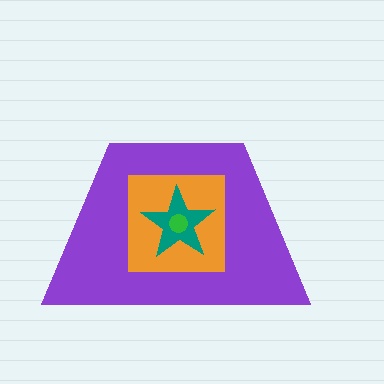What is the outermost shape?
The purple trapezoid.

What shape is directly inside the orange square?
The teal star.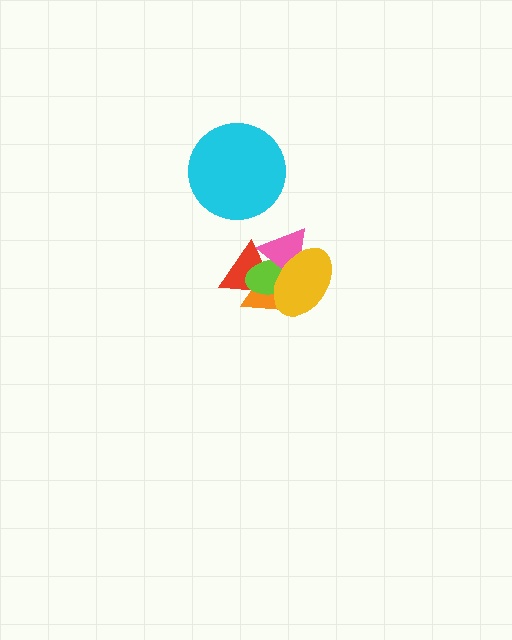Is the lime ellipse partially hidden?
Yes, it is partially covered by another shape.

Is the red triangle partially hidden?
Yes, it is partially covered by another shape.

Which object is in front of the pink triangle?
The yellow ellipse is in front of the pink triangle.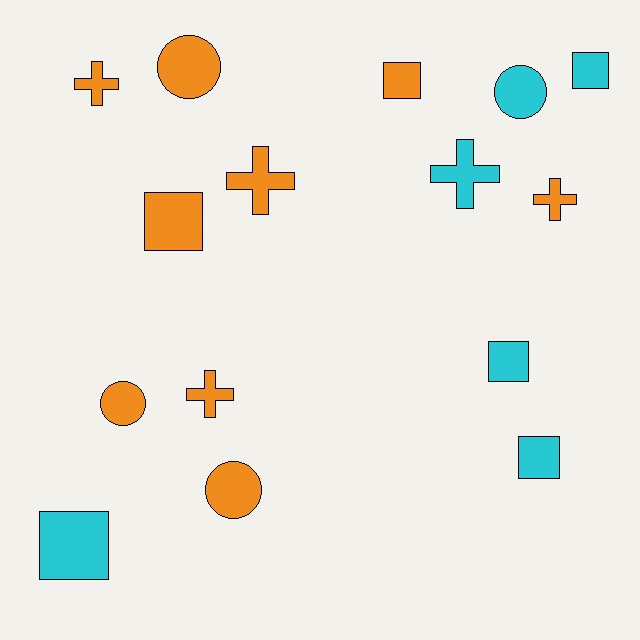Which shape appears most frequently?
Square, with 6 objects.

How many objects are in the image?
There are 15 objects.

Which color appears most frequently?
Orange, with 9 objects.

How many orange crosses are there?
There are 4 orange crosses.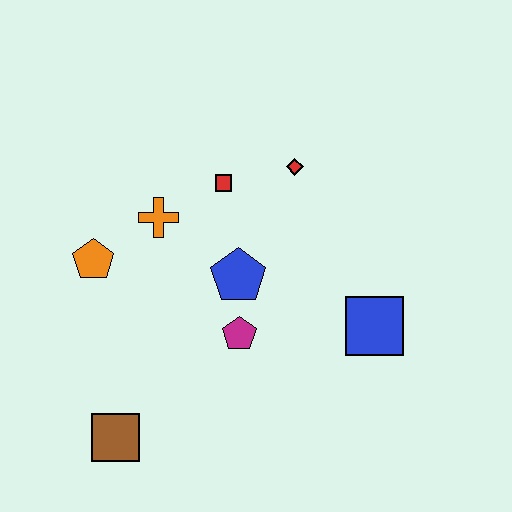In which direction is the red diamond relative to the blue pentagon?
The red diamond is above the blue pentagon.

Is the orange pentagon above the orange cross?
No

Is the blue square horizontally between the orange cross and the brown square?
No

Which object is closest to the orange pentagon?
The orange cross is closest to the orange pentagon.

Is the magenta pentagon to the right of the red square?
Yes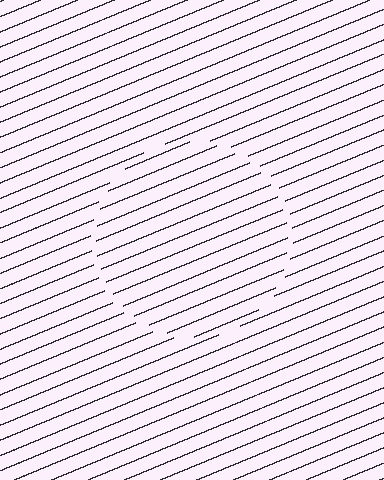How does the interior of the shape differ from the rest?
The interior of the shape contains the same grating, shifted by half a period — the contour is defined by the phase discontinuity where line-ends from the inner and outer gratings abut.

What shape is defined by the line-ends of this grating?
An illusory circle. The interior of the shape contains the same grating, shifted by half a period — the contour is defined by the phase discontinuity where line-ends from the inner and outer gratings abut.